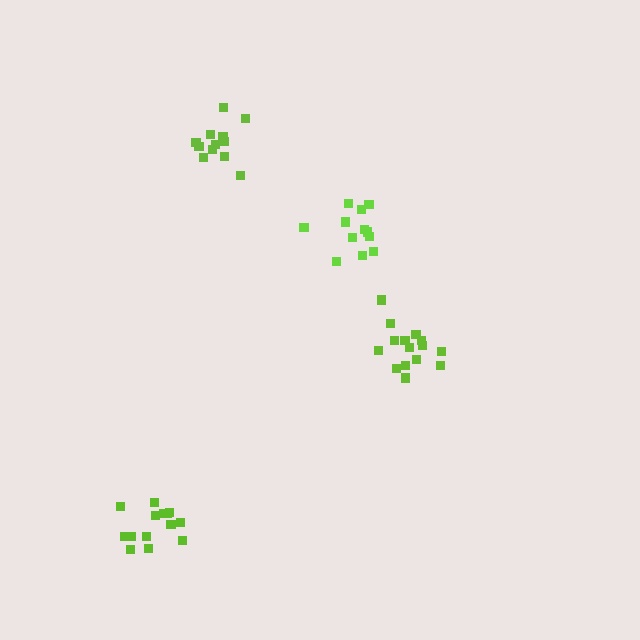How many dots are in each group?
Group 1: 15 dots, Group 2: 12 dots, Group 3: 12 dots, Group 4: 14 dots (53 total).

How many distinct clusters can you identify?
There are 4 distinct clusters.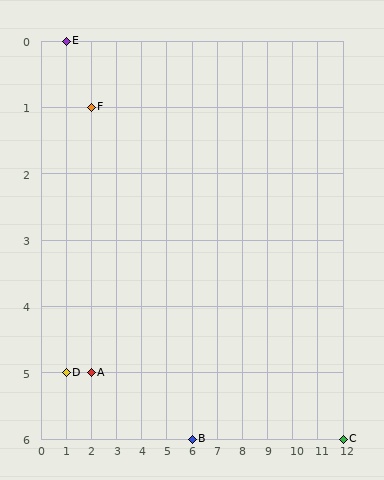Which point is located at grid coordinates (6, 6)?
Point B is at (6, 6).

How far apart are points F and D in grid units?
Points F and D are 1 column and 4 rows apart (about 4.1 grid units diagonally).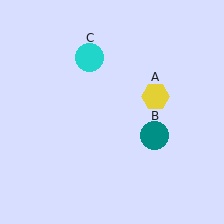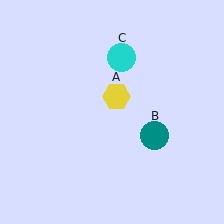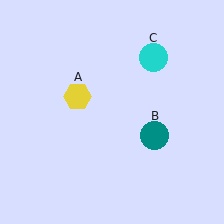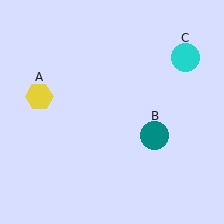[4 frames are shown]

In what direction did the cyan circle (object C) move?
The cyan circle (object C) moved right.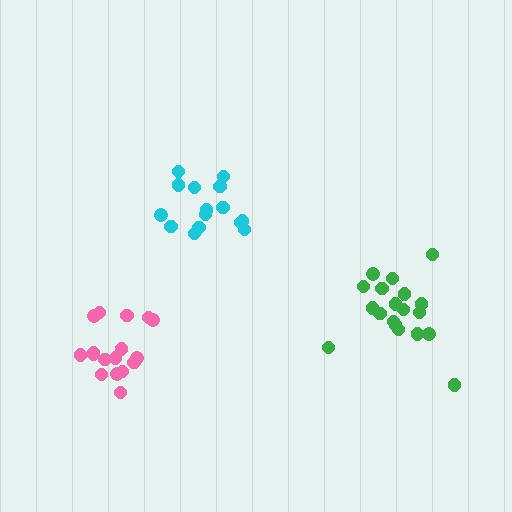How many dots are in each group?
Group 1: 17 dots, Group 2: 19 dots, Group 3: 15 dots (51 total).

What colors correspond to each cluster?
The clusters are colored: pink, green, cyan.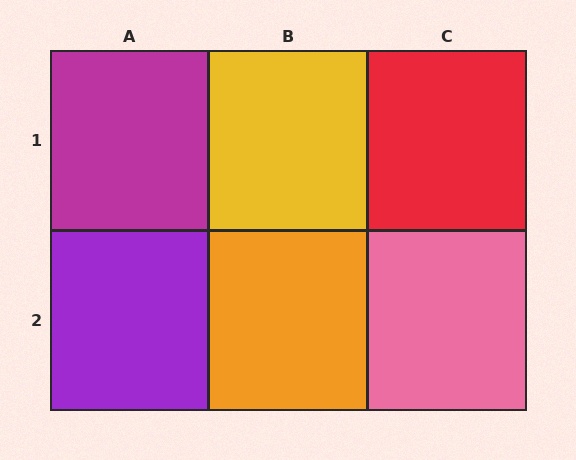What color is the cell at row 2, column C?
Pink.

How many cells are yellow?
1 cell is yellow.